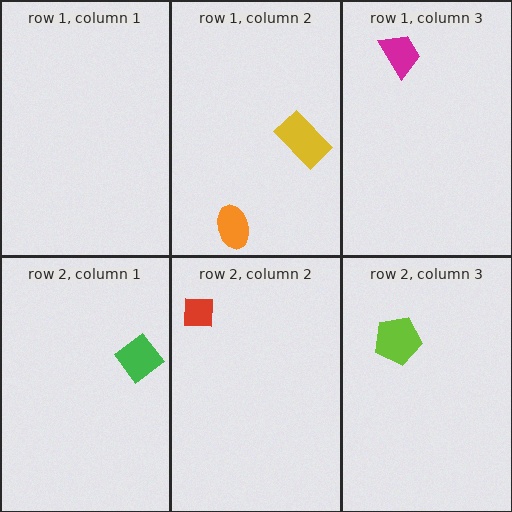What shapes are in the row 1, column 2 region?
The orange ellipse, the yellow rectangle.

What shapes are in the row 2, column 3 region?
The lime pentagon.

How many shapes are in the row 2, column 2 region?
1.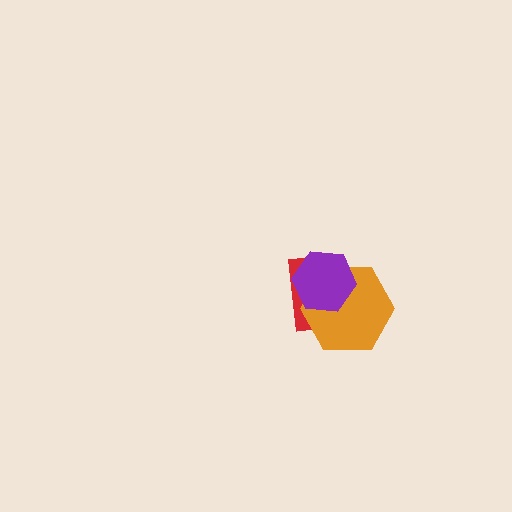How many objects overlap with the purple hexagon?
2 objects overlap with the purple hexagon.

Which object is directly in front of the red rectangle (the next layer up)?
The orange hexagon is directly in front of the red rectangle.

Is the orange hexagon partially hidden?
Yes, it is partially covered by another shape.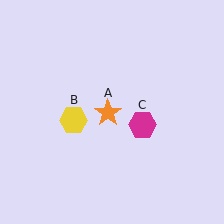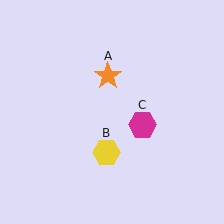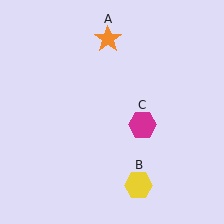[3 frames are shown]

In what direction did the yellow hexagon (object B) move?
The yellow hexagon (object B) moved down and to the right.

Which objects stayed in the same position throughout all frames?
Magenta hexagon (object C) remained stationary.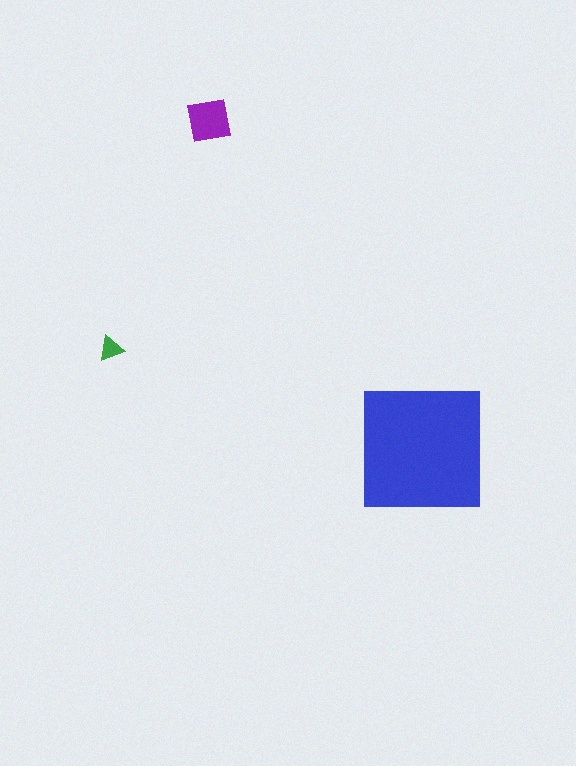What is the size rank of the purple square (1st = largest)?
2nd.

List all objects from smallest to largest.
The green triangle, the purple square, the blue square.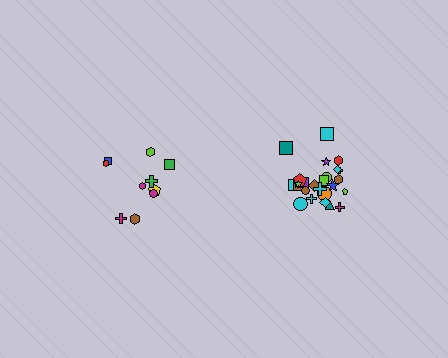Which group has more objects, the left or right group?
The right group.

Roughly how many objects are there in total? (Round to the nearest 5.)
Roughly 35 objects in total.